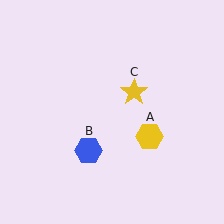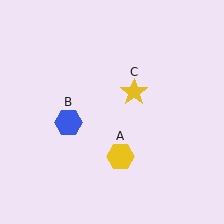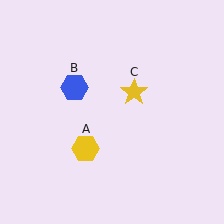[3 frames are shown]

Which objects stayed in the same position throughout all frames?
Yellow star (object C) remained stationary.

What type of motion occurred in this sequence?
The yellow hexagon (object A), blue hexagon (object B) rotated clockwise around the center of the scene.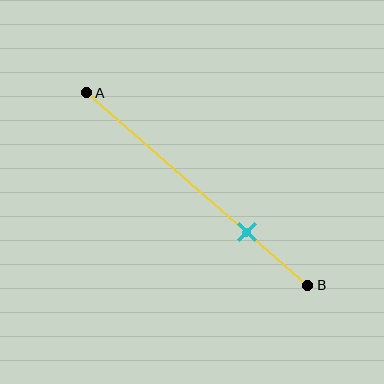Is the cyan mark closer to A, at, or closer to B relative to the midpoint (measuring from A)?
The cyan mark is closer to point B than the midpoint of segment AB.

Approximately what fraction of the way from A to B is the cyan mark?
The cyan mark is approximately 70% of the way from A to B.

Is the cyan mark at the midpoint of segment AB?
No, the mark is at about 70% from A, not at the 50% midpoint.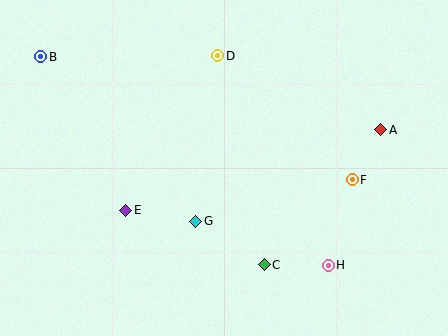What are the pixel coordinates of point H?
Point H is at (328, 265).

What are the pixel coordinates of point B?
Point B is at (41, 57).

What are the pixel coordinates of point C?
Point C is at (264, 265).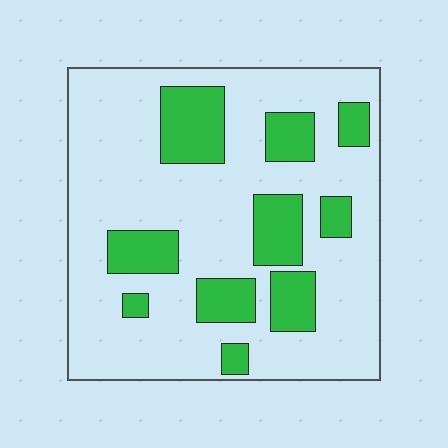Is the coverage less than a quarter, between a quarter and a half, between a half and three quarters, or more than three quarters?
Less than a quarter.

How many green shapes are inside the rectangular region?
10.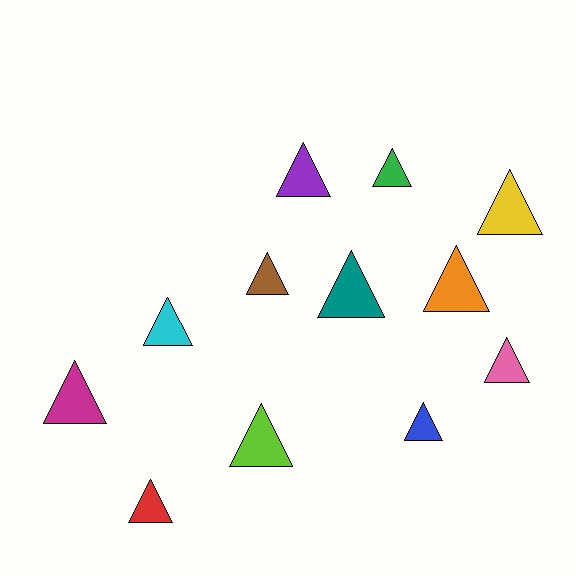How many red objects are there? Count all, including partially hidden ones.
There is 1 red object.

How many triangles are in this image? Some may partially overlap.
There are 12 triangles.